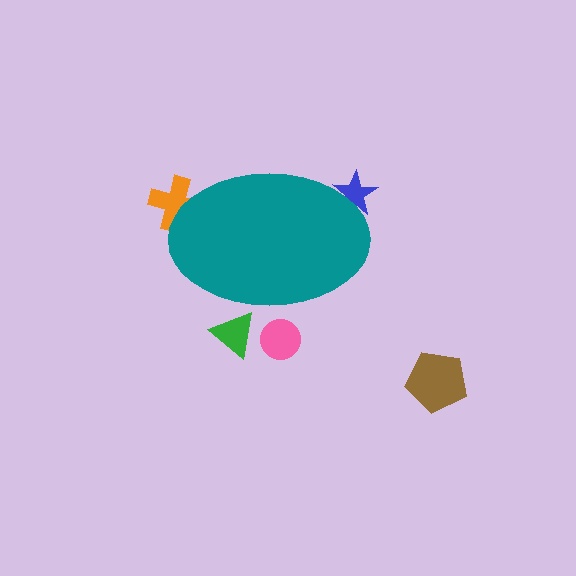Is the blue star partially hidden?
Yes, the blue star is partially hidden behind the teal ellipse.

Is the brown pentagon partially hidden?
No, the brown pentagon is fully visible.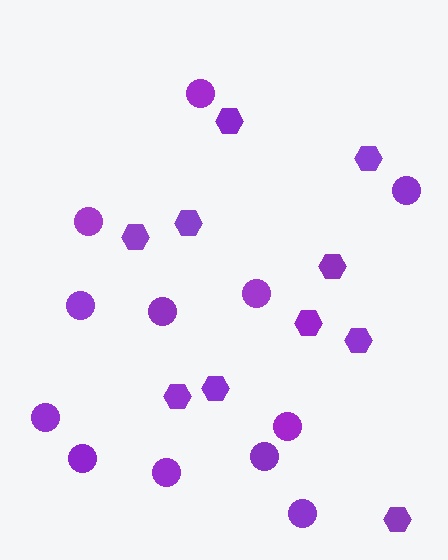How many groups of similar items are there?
There are 2 groups: one group of circles (12) and one group of hexagons (10).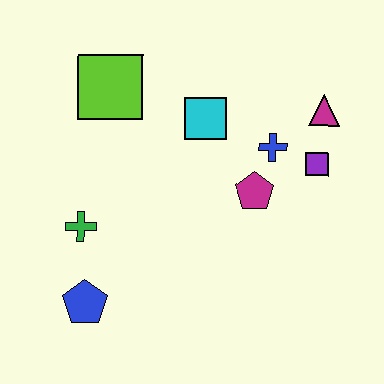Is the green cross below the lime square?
Yes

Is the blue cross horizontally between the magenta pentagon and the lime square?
No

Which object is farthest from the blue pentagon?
The magenta triangle is farthest from the blue pentagon.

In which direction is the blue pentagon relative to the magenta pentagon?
The blue pentagon is to the left of the magenta pentagon.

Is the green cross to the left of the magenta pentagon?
Yes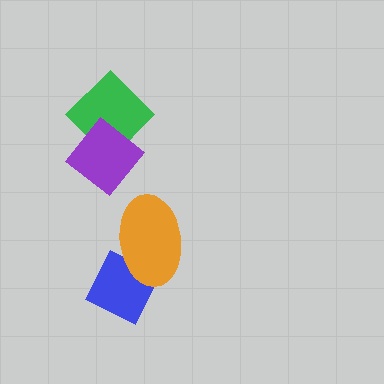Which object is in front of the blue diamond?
The orange ellipse is in front of the blue diamond.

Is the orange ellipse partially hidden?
No, no other shape covers it.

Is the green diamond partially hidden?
Yes, it is partially covered by another shape.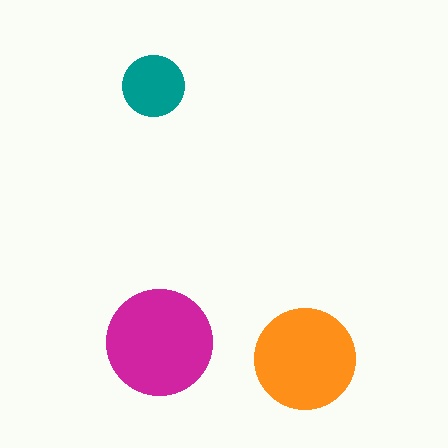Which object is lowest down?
The orange circle is bottommost.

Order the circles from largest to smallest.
the magenta one, the orange one, the teal one.